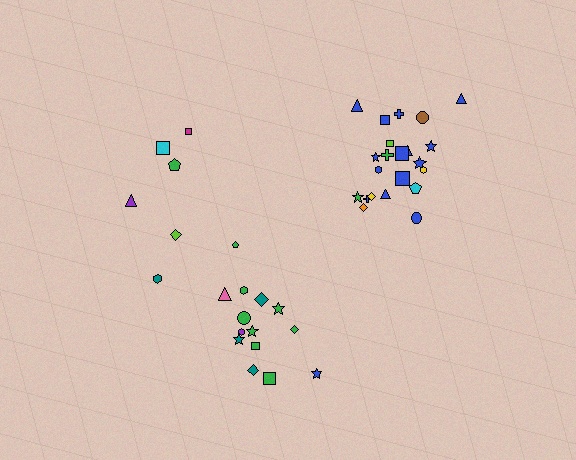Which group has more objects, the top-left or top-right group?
The top-right group.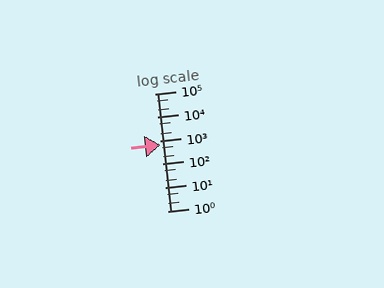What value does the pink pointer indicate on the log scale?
The pointer indicates approximately 640.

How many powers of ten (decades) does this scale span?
The scale spans 5 decades, from 1 to 100000.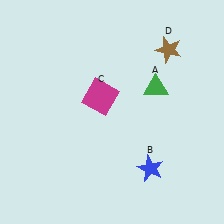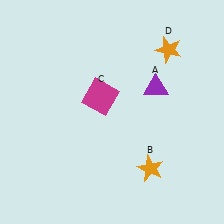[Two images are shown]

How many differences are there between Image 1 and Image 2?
There are 3 differences between the two images.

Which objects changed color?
A changed from green to purple. B changed from blue to orange. D changed from brown to orange.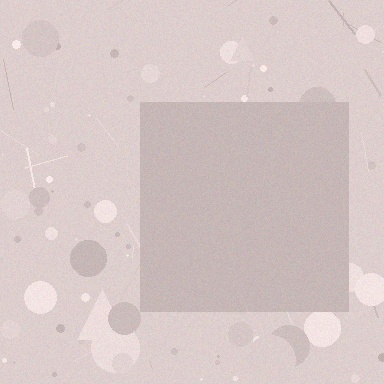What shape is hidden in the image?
A square is hidden in the image.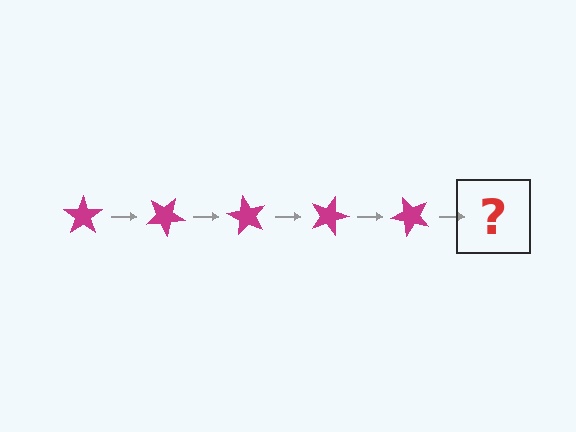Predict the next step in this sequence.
The next step is a magenta star rotated 150 degrees.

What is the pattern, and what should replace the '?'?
The pattern is that the star rotates 30 degrees each step. The '?' should be a magenta star rotated 150 degrees.